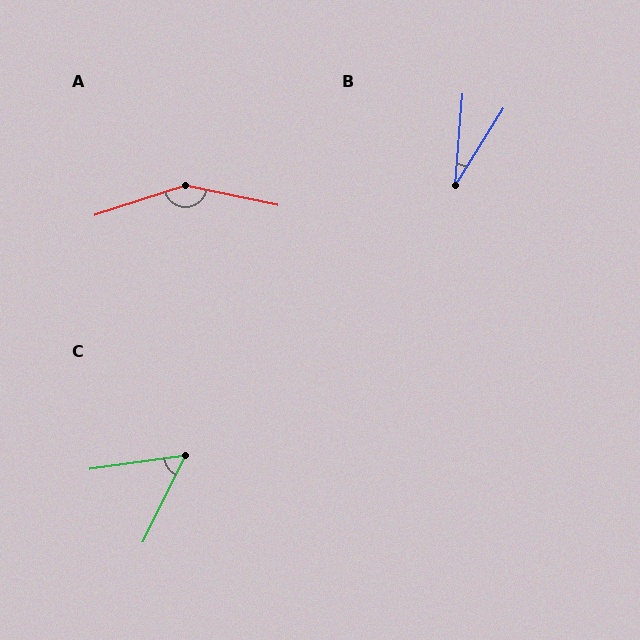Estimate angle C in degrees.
Approximately 56 degrees.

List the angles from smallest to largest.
B (27°), C (56°), A (150°).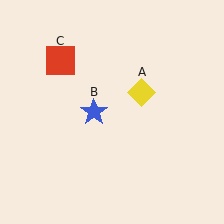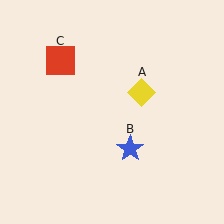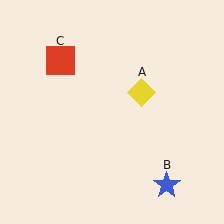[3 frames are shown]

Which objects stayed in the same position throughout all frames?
Yellow diamond (object A) and red square (object C) remained stationary.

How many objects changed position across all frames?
1 object changed position: blue star (object B).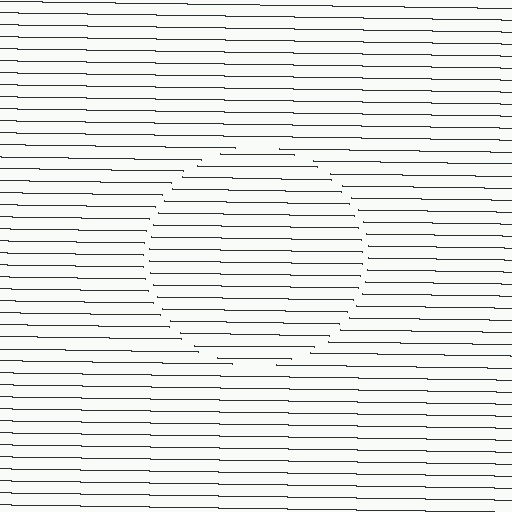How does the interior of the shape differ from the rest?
The interior of the shape contains the same grating, shifted by half a period — the contour is defined by the phase discontinuity where line-ends from the inner and outer gratings abut.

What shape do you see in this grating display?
An illusory circle. The interior of the shape contains the same grating, shifted by half a period — the contour is defined by the phase discontinuity where line-ends from the inner and outer gratings abut.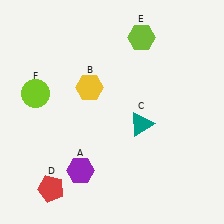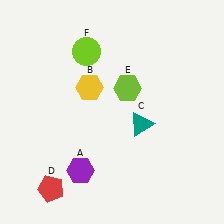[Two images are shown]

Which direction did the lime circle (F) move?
The lime circle (F) moved right.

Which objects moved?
The objects that moved are: the lime hexagon (E), the lime circle (F).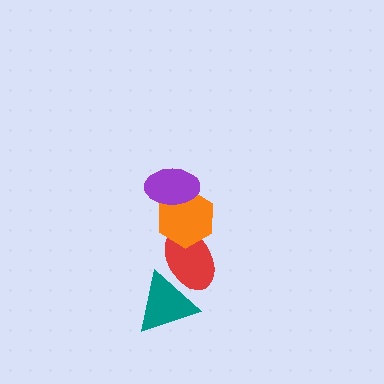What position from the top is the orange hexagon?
The orange hexagon is 2nd from the top.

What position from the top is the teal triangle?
The teal triangle is 4th from the top.